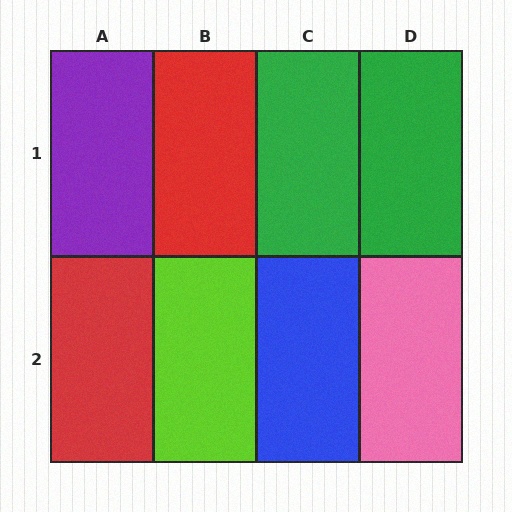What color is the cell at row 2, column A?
Red.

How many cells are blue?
1 cell is blue.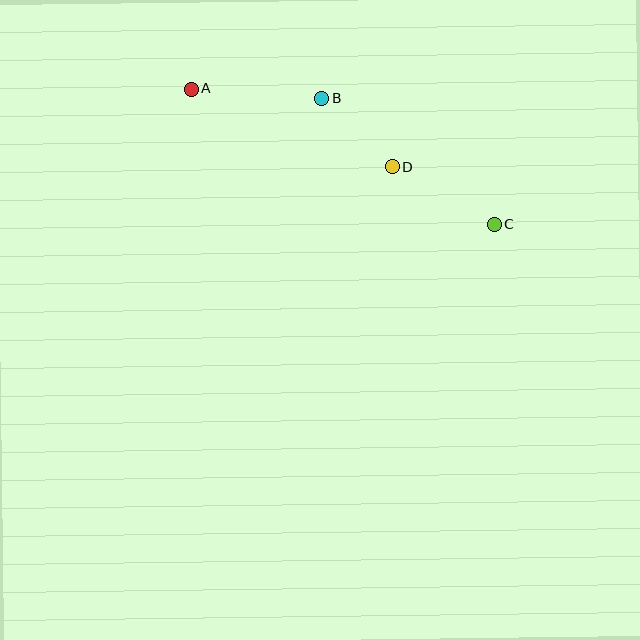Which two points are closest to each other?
Points B and D are closest to each other.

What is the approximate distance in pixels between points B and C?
The distance between B and C is approximately 214 pixels.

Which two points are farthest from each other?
Points A and C are farthest from each other.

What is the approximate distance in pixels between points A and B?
The distance between A and B is approximately 131 pixels.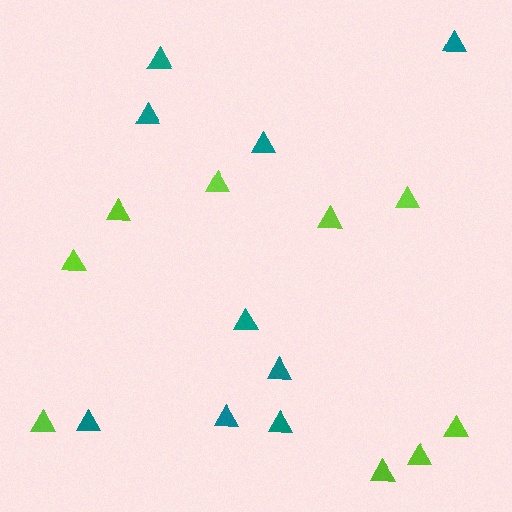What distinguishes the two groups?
There are 2 groups: one group of lime triangles (9) and one group of teal triangles (9).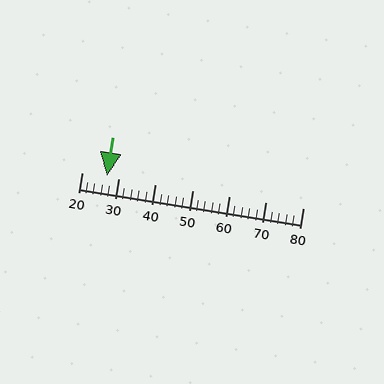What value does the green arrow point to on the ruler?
The green arrow points to approximately 27.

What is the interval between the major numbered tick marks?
The major tick marks are spaced 10 units apart.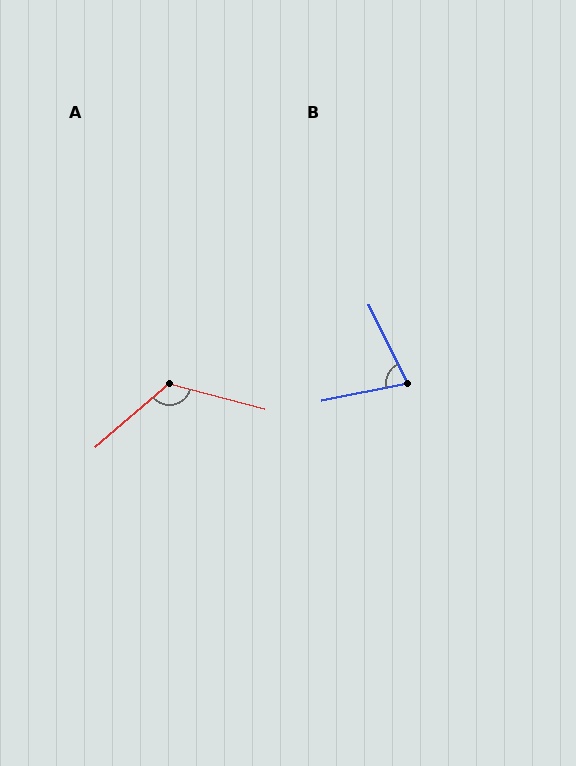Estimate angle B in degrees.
Approximately 75 degrees.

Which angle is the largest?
A, at approximately 124 degrees.